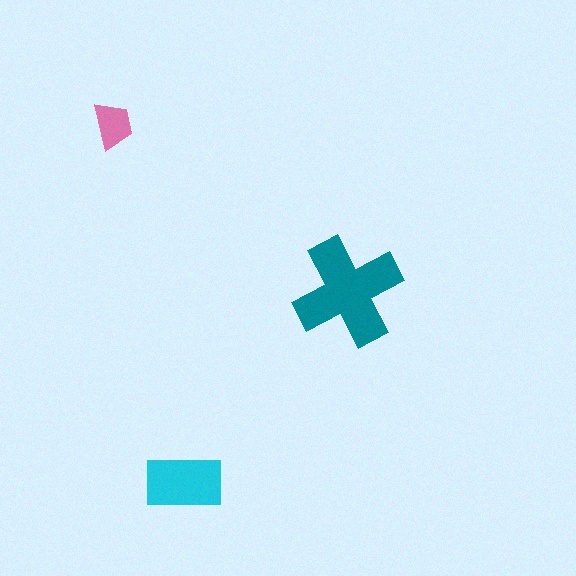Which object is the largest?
The teal cross.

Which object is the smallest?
The pink trapezoid.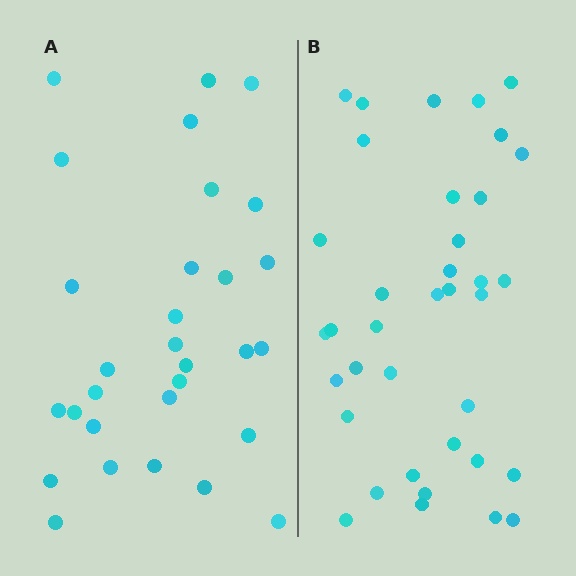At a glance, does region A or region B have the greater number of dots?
Region B (the right region) has more dots.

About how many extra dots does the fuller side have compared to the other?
Region B has roughly 8 or so more dots than region A.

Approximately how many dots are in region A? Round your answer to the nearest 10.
About 30 dots.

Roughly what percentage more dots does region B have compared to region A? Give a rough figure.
About 25% more.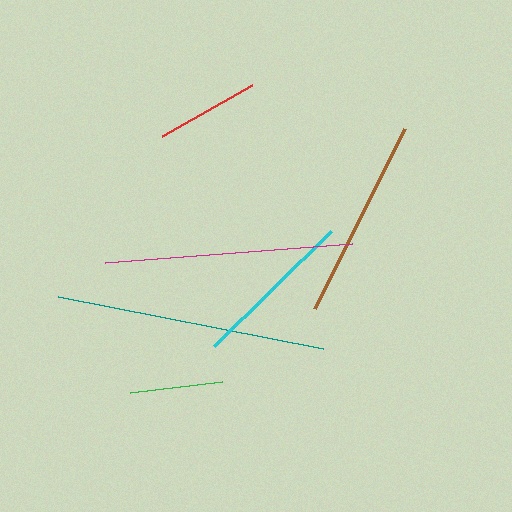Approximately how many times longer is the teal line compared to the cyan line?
The teal line is approximately 1.6 times the length of the cyan line.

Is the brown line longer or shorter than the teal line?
The teal line is longer than the brown line.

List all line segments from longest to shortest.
From longest to shortest: teal, magenta, brown, cyan, red, green.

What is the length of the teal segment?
The teal segment is approximately 269 pixels long.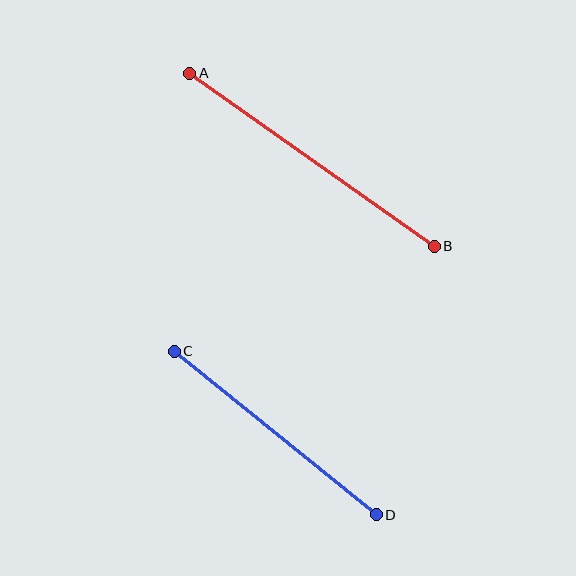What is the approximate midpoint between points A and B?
The midpoint is at approximately (312, 160) pixels.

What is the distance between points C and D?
The distance is approximately 260 pixels.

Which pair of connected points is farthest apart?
Points A and B are farthest apart.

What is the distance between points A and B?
The distance is approximately 300 pixels.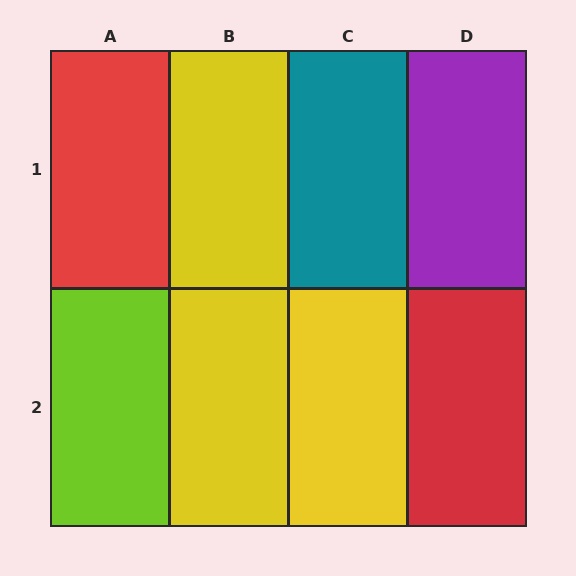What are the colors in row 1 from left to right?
Red, yellow, teal, purple.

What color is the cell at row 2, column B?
Yellow.